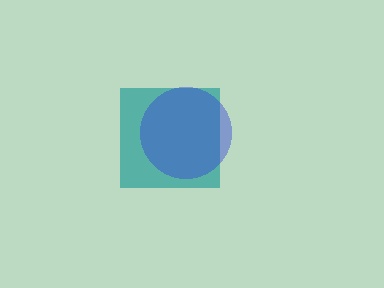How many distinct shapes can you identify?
There are 2 distinct shapes: a teal square, a blue circle.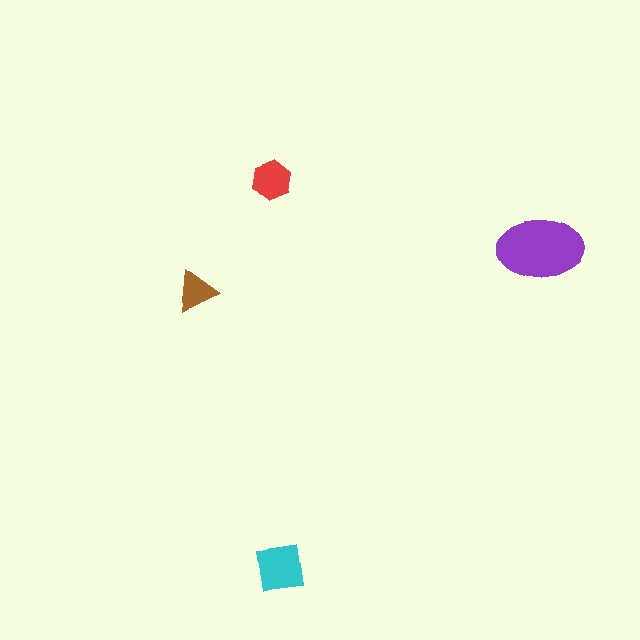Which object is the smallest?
The brown triangle.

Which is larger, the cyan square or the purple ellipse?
The purple ellipse.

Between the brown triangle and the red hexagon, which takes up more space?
The red hexagon.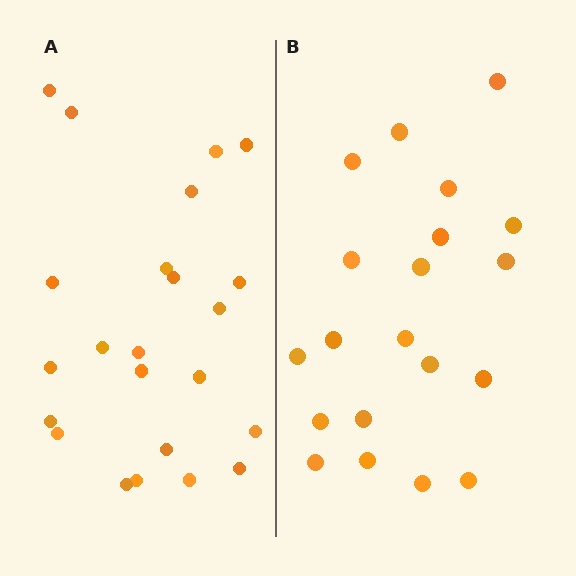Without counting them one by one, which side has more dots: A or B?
Region A (the left region) has more dots.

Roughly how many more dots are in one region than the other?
Region A has just a few more — roughly 2 or 3 more dots than region B.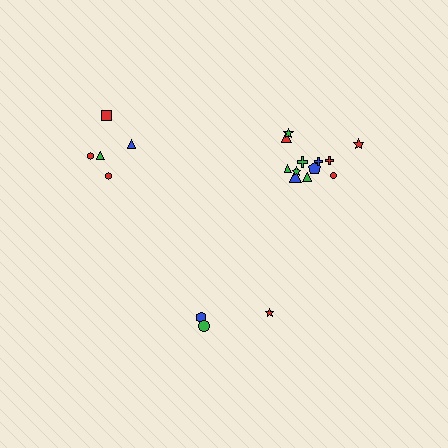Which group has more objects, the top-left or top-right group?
The top-right group.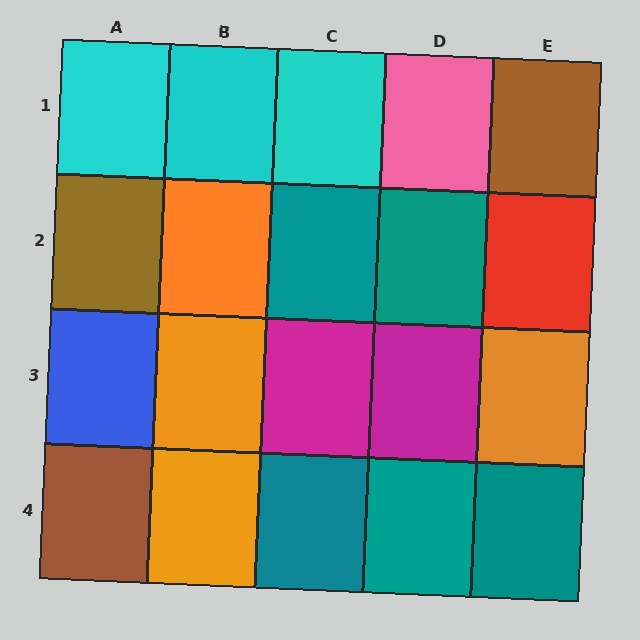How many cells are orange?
4 cells are orange.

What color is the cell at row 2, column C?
Teal.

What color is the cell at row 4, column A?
Brown.